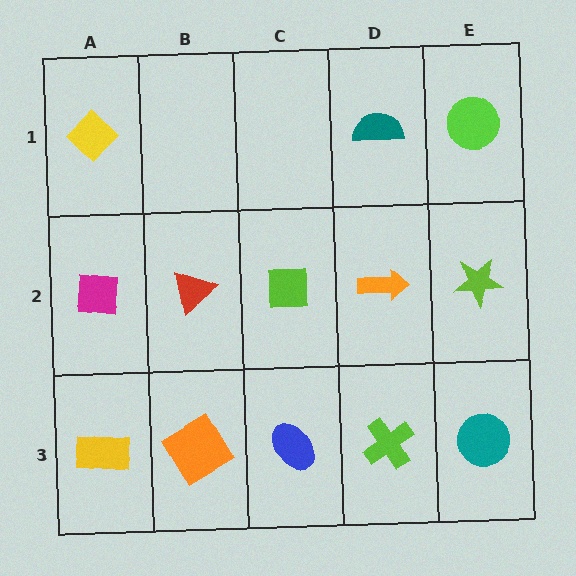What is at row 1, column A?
A yellow diamond.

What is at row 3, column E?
A teal circle.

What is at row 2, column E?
A lime star.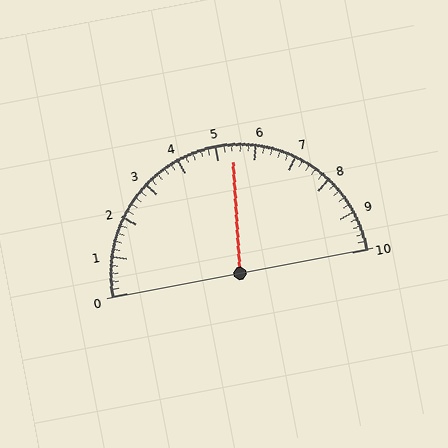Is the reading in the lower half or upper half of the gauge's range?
The reading is in the upper half of the range (0 to 10).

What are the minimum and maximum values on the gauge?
The gauge ranges from 0 to 10.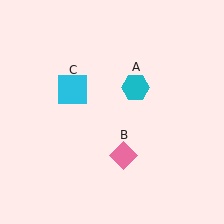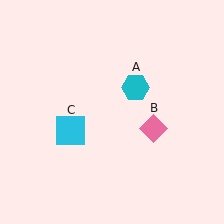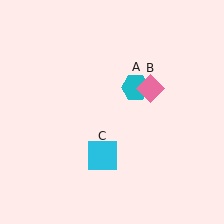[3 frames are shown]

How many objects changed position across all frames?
2 objects changed position: pink diamond (object B), cyan square (object C).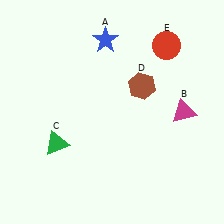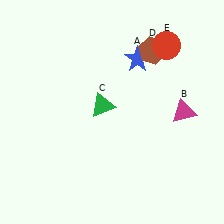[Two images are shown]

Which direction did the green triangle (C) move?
The green triangle (C) moved right.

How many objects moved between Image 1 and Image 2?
3 objects moved between the two images.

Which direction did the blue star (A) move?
The blue star (A) moved right.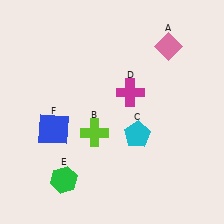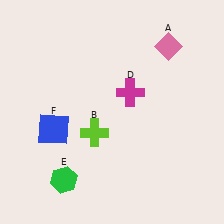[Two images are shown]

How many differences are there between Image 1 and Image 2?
There is 1 difference between the two images.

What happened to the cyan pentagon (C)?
The cyan pentagon (C) was removed in Image 2. It was in the bottom-right area of Image 1.